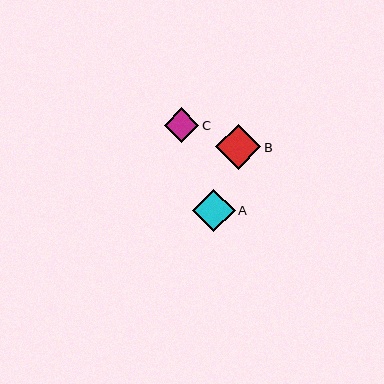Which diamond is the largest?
Diamond B is the largest with a size of approximately 45 pixels.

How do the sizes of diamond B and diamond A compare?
Diamond B and diamond A are approximately the same size.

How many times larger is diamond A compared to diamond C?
Diamond A is approximately 1.2 times the size of diamond C.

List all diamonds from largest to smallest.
From largest to smallest: B, A, C.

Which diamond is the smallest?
Diamond C is the smallest with a size of approximately 34 pixels.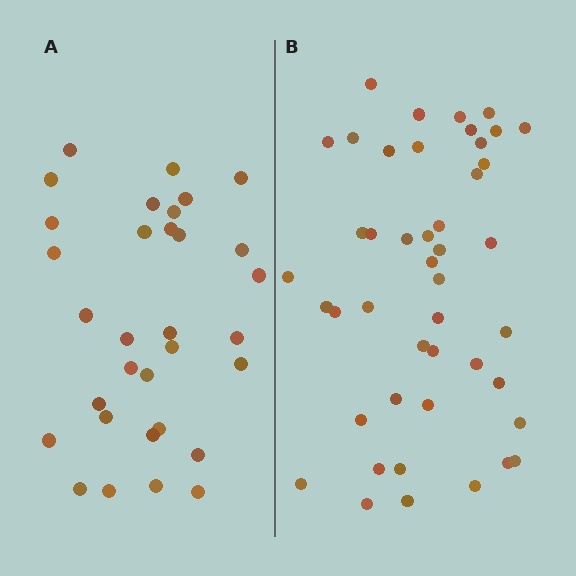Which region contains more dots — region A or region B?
Region B (the right region) has more dots.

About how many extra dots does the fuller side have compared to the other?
Region B has approximately 15 more dots than region A.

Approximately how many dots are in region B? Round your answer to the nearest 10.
About 40 dots. (The exact count is 45, which rounds to 40.)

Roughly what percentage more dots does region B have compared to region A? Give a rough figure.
About 40% more.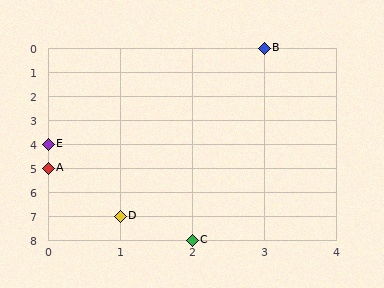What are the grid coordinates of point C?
Point C is at grid coordinates (2, 8).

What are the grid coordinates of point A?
Point A is at grid coordinates (0, 5).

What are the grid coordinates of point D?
Point D is at grid coordinates (1, 7).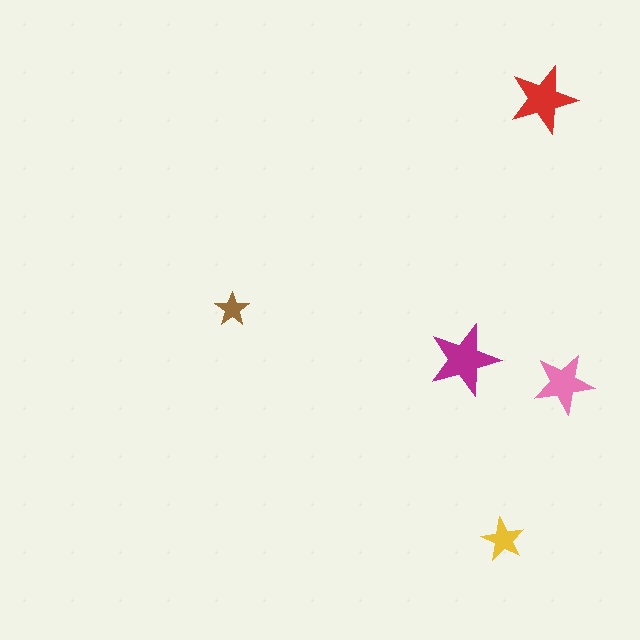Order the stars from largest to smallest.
the magenta one, the red one, the pink one, the yellow one, the brown one.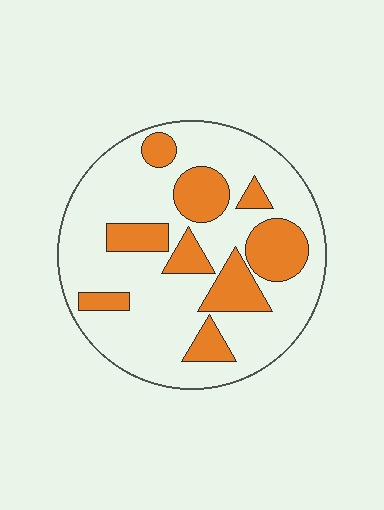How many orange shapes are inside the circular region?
9.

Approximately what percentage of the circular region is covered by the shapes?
Approximately 25%.